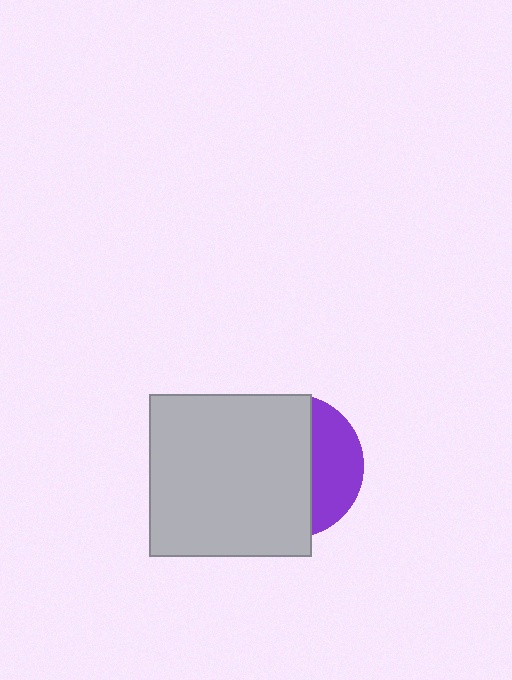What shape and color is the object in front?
The object in front is a light gray square.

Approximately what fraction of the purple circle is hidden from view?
Roughly 67% of the purple circle is hidden behind the light gray square.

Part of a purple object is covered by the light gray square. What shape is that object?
It is a circle.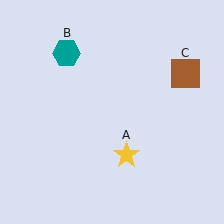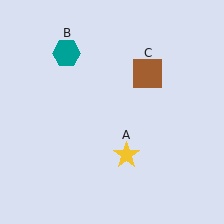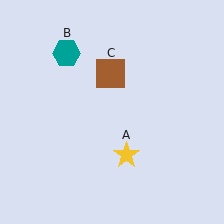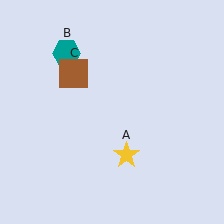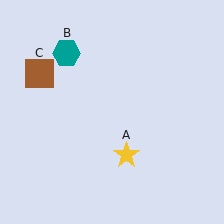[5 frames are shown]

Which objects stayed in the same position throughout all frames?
Yellow star (object A) and teal hexagon (object B) remained stationary.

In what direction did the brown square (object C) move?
The brown square (object C) moved left.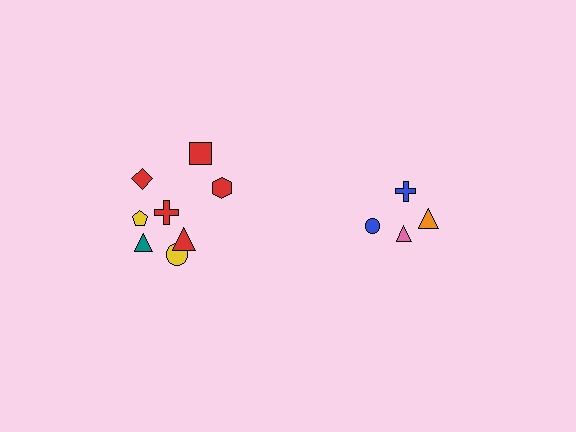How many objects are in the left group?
There are 8 objects.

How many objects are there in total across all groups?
There are 12 objects.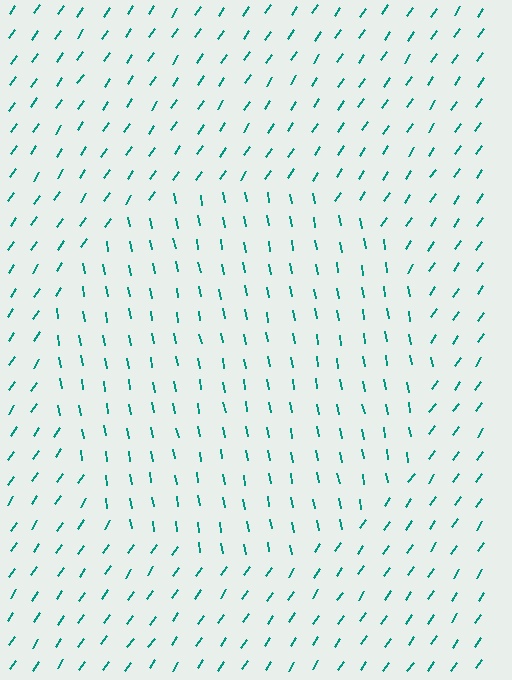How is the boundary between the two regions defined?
The boundary is defined purely by a change in line orientation (approximately 45 degrees difference). All lines are the same color and thickness.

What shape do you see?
I see a circle.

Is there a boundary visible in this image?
Yes, there is a texture boundary formed by a change in line orientation.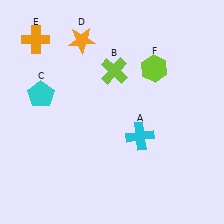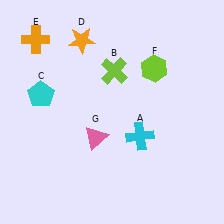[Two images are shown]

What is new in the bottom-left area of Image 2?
A pink triangle (G) was added in the bottom-left area of Image 2.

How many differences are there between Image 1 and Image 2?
There is 1 difference between the two images.